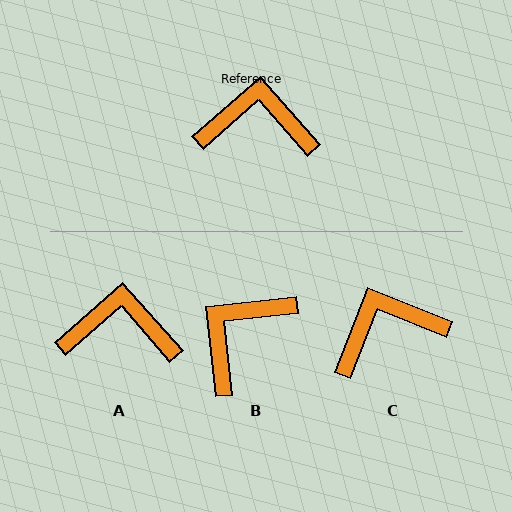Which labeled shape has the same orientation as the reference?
A.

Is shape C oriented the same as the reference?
No, it is off by about 27 degrees.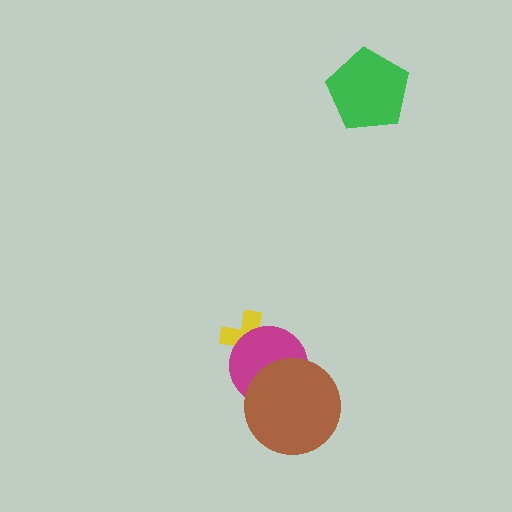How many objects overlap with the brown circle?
1 object overlaps with the brown circle.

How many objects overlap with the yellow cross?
1 object overlaps with the yellow cross.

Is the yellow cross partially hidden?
Yes, it is partially covered by another shape.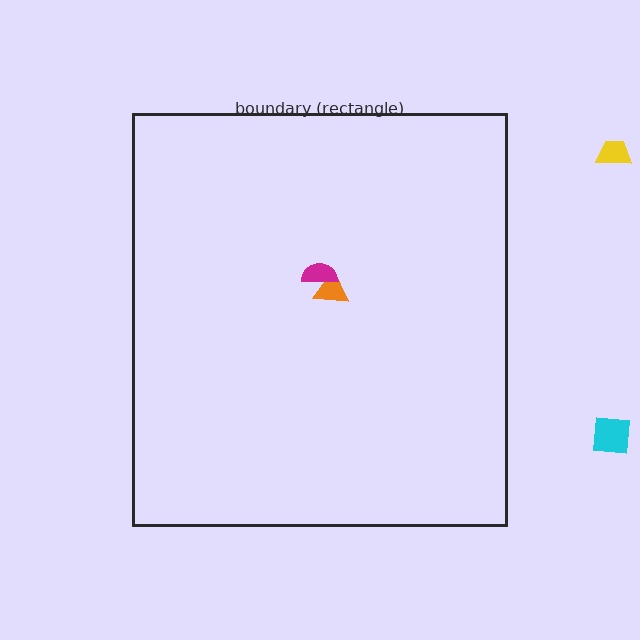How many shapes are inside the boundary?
2 inside, 2 outside.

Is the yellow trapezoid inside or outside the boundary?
Outside.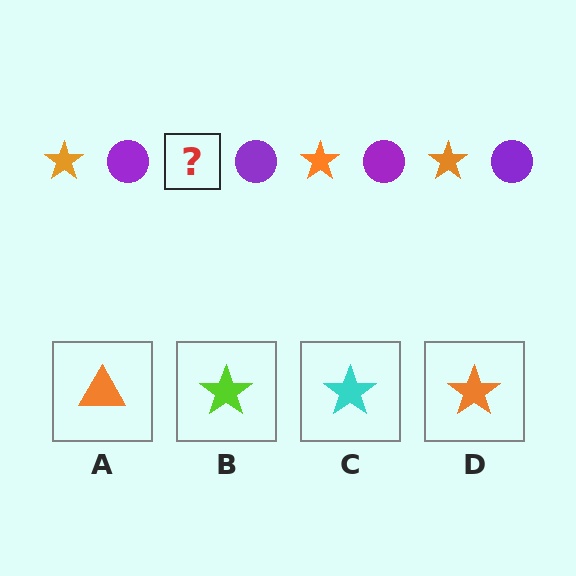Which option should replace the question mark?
Option D.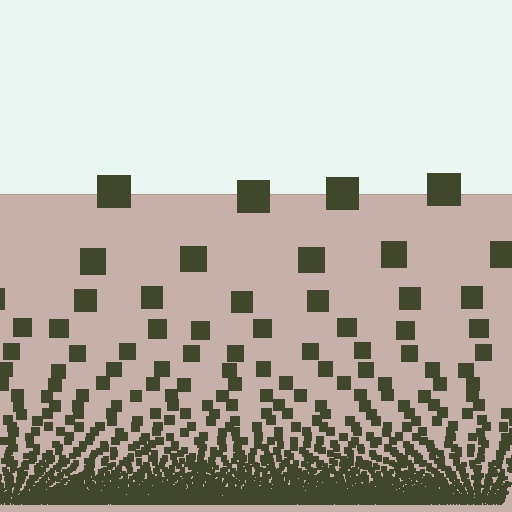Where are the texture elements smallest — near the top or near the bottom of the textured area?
Near the bottom.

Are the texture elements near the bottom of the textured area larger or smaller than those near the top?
Smaller. The gradient is inverted — elements near the bottom are smaller and denser.